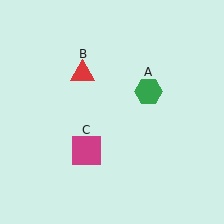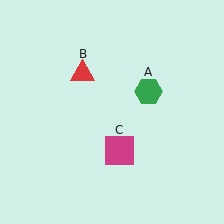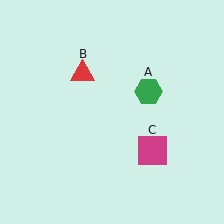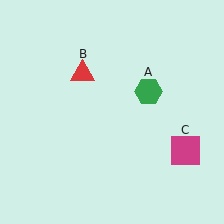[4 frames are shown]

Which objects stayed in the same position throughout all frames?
Green hexagon (object A) and red triangle (object B) remained stationary.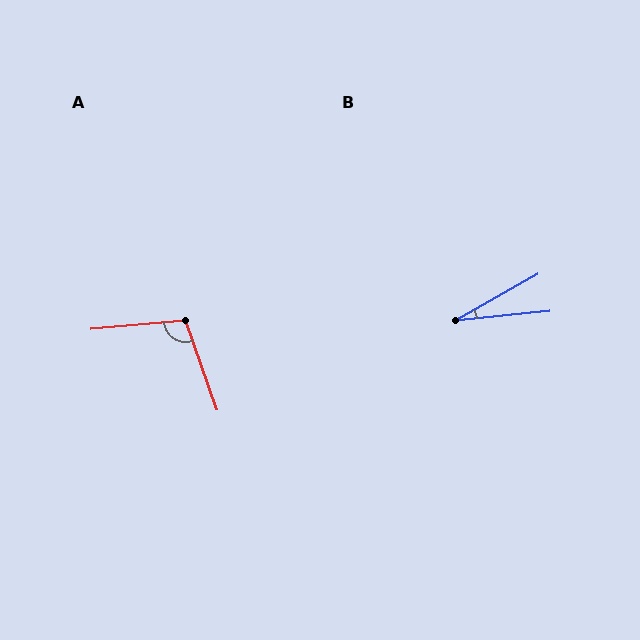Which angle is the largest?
A, at approximately 104 degrees.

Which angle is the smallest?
B, at approximately 24 degrees.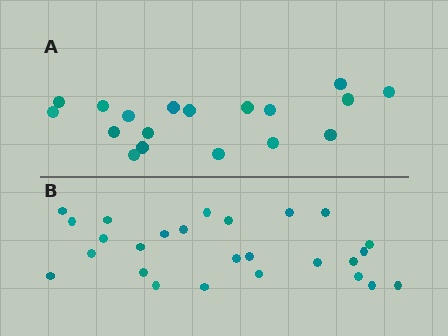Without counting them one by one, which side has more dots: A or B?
Region B (the bottom region) has more dots.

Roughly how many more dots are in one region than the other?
Region B has roughly 8 or so more dots than region A.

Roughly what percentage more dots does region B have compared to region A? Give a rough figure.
About 45% more.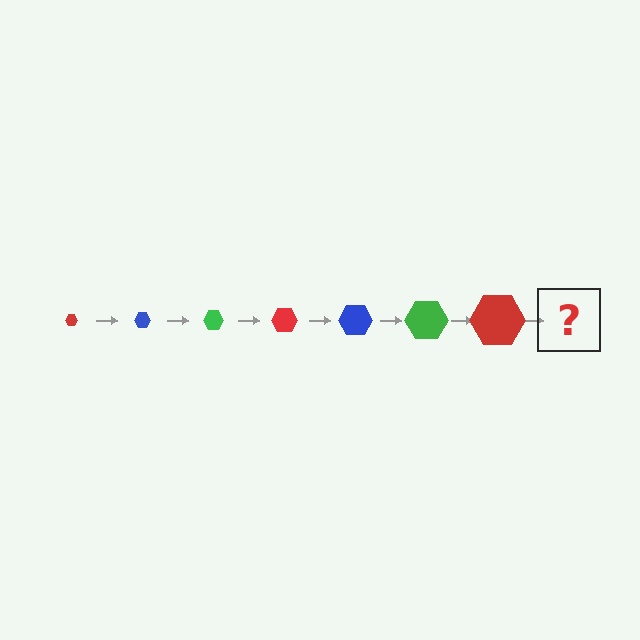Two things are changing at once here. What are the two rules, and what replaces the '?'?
The two rules are that the hexagon grows larger each step and the color cycles through red, blue, and green. The '?' should be a blue hexagon, larger than the previous one.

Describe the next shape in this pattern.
It should be a blue hexagon, larger than the previous one.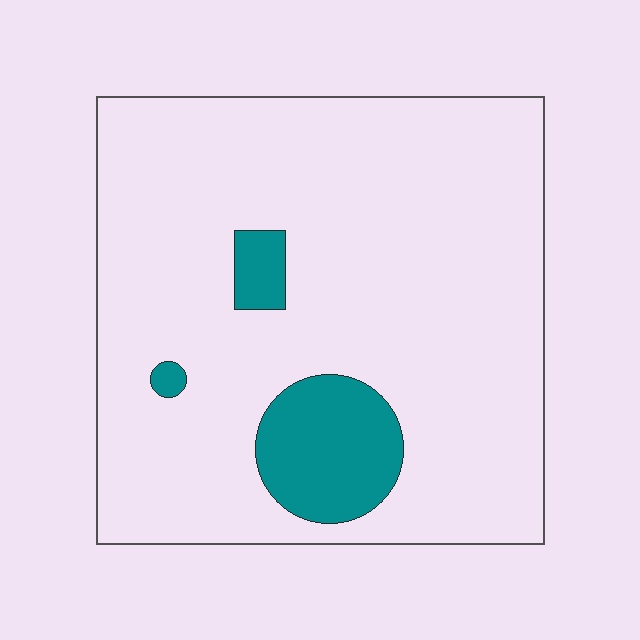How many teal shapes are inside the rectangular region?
3.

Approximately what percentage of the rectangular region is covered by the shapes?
Approximately 10%.